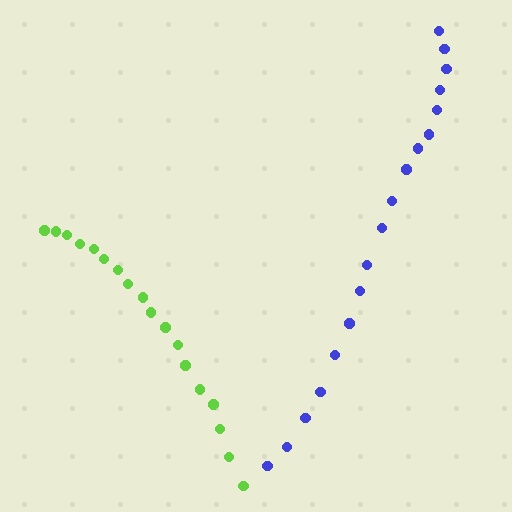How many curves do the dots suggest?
There are 2 distinct paths.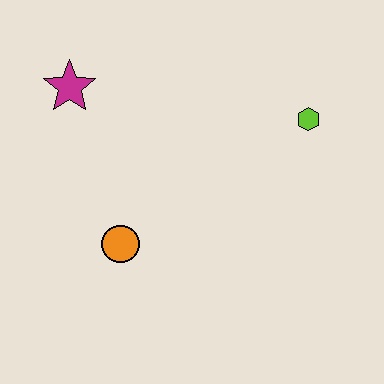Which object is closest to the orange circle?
The magenta star is closest to the orange circle.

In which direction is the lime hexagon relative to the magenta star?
The lime hexagon is to the right of the magenta star.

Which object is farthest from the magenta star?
The lime hexagon is farthest from the magenta star.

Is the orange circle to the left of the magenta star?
No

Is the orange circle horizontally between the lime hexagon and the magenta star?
Yes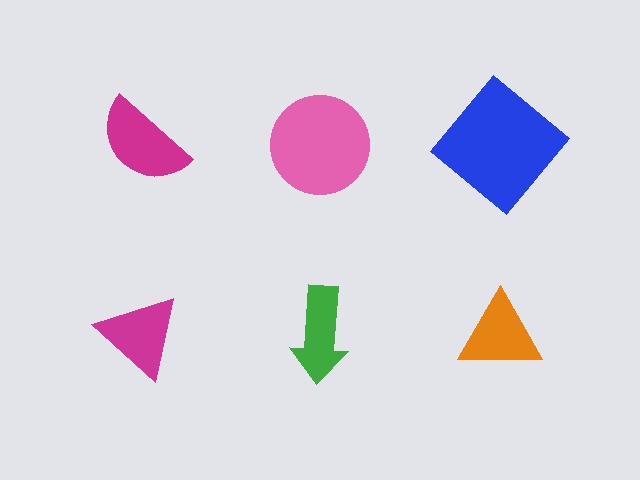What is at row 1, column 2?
A pink circle.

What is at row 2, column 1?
A magenta triangle.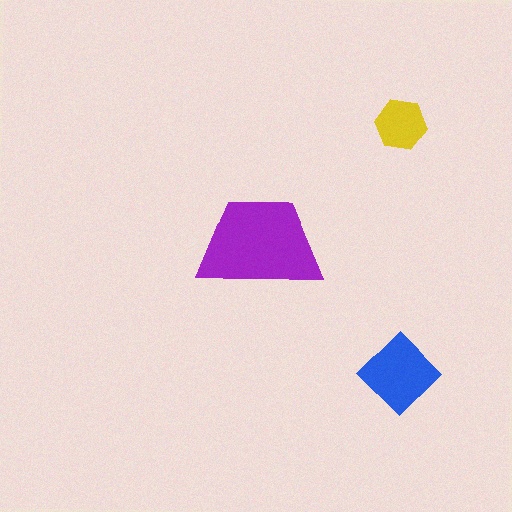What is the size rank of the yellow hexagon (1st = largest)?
3rd.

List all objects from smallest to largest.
The yellow hexagon, the blue diamond, the purple trapezoid.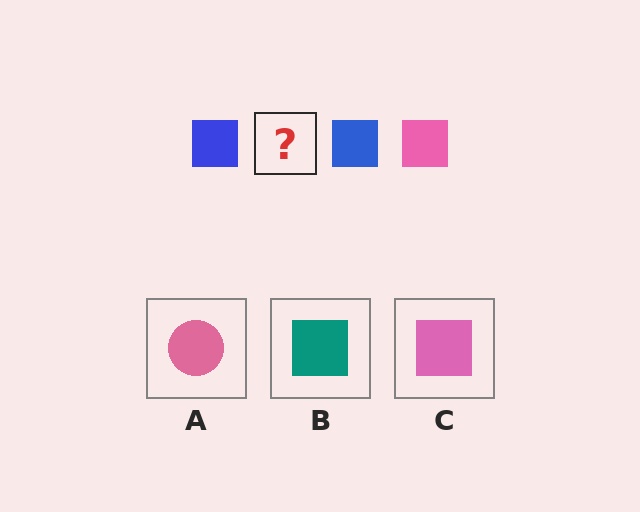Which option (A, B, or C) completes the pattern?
C.